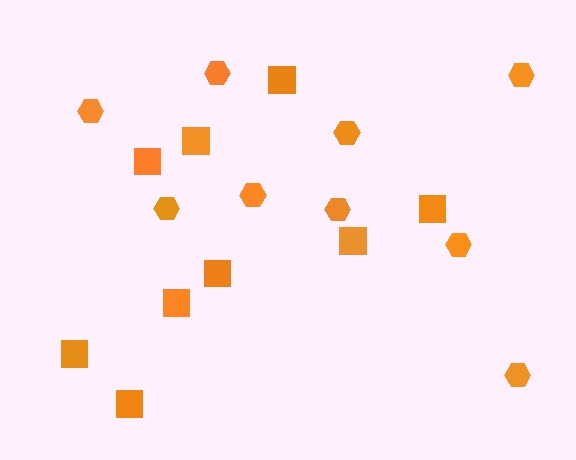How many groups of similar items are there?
There are 2 groups: one group of hexagons (9) and one group of squares (9).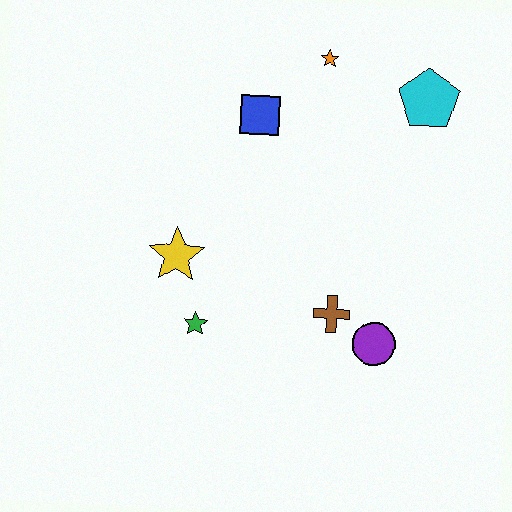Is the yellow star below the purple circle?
No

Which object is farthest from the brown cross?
The orange star is farthest from the brown cross.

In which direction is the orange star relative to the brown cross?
The orange star is above the brown cross.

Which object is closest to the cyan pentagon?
The orange star is closest to the cyan pentagon.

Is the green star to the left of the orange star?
Yes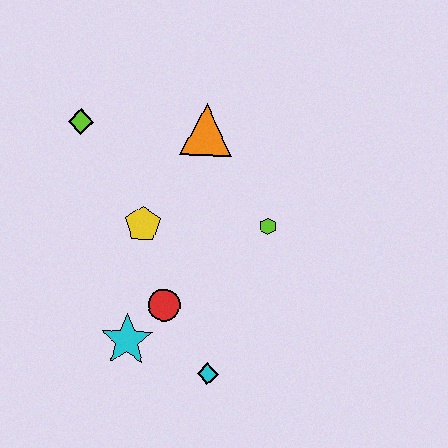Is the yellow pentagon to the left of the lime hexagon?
Yes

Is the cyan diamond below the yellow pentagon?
Yes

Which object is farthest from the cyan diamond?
The lime diamond is farthest from the cyan diamond.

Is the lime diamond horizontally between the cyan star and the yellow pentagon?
No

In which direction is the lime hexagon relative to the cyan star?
The lime hexagon is to the right of the cyan star.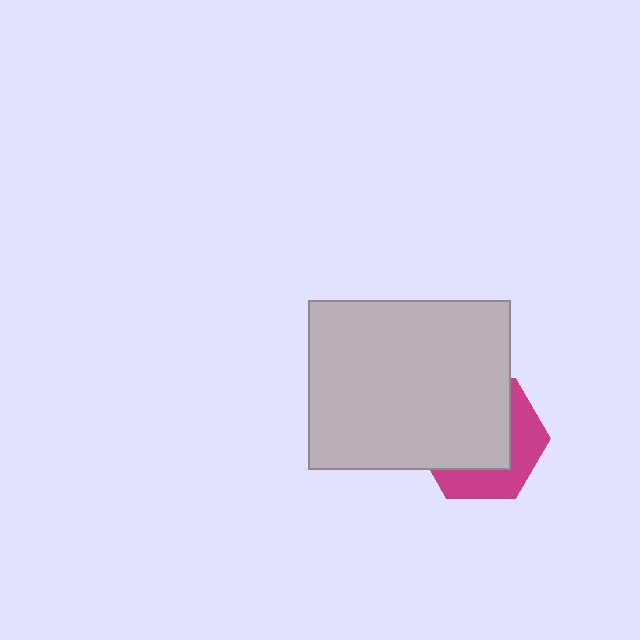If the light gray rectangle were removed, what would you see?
You would see the complete magenta hexagon.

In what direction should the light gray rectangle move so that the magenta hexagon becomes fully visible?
The light gray rectangle should move toward the upper-left. That is the shortest direction to clear the overlap and leave the magenta hexagon fully visible.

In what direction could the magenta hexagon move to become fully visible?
The magenta hexagon could move toward the lower-right. That would shift it out from behind the light gray rectangle entirely.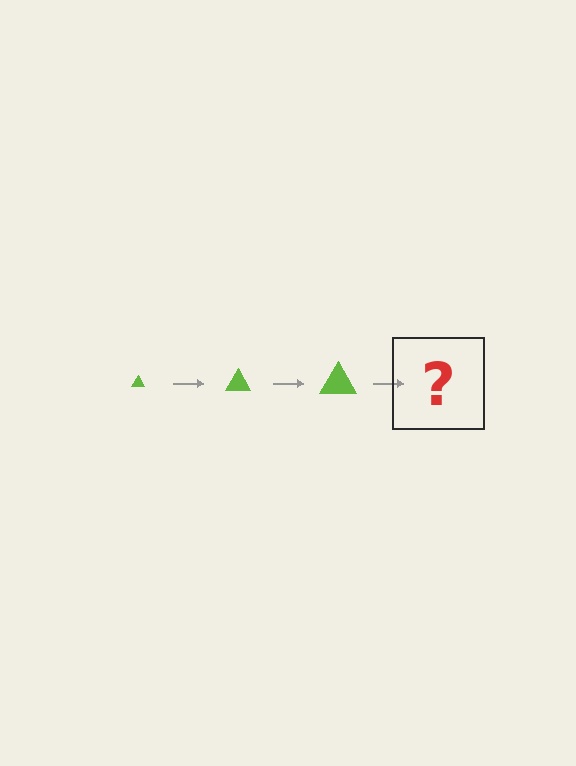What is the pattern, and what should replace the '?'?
The pattern is that the triangle gets progressively larger each step. The '?' should be a lime triangle, larger than the previous one.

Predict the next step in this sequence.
The next step is a lime triangle, larger than the previous one.